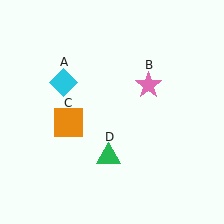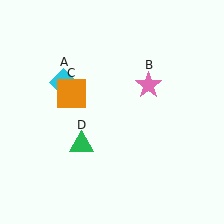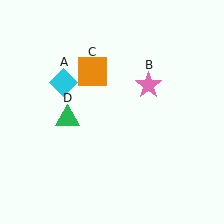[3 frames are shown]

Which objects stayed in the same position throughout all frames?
Cyan diamond (object A) and pink star (object B) remained stationary.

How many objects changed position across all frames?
2 objects changed position: orange square (object C), green triangle (object D).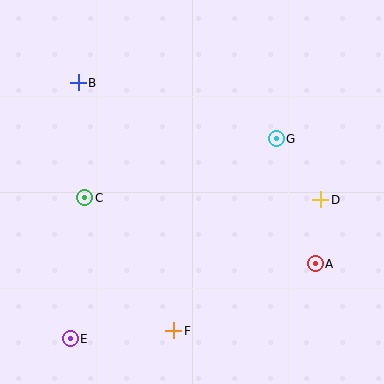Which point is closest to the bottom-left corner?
Point E is closest to the bottom-left corner.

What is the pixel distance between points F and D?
The distance between F and D is 197 pixels.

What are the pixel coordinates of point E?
Point E is at (70, 339).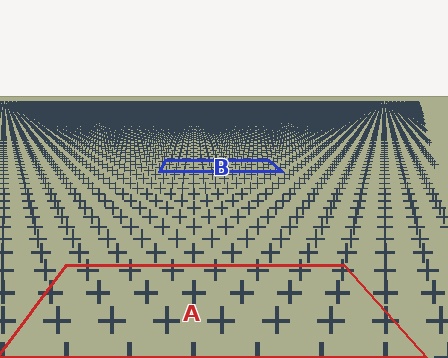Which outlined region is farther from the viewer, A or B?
Region B is farther from the viewer — the texture elements inside it appear smaller and more densely packed.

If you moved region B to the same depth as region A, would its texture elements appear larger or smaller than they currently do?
They would appear larger. At a closer depth, the same texture elements are projected at a bigger on-screen size.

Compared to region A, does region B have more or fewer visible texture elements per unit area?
Region B has more texture elements per unit area — they are packed more densely because it is farther away.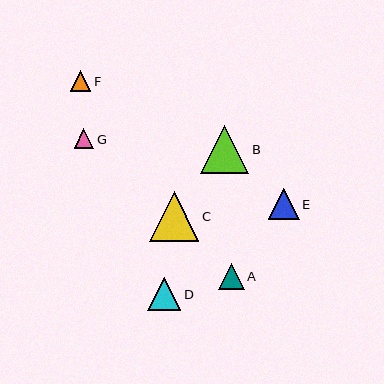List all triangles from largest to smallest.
From largest to smallest: C, B, D, E, A, F, G.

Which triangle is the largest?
Triangle C is the largest with a size of approximately 50 pixels.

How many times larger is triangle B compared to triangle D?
Triangle B is approximately 1.5 times the size of triangle D.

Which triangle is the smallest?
Triangle G is the smallest with a size of approximately 20 pixels.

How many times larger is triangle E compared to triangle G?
Triangle E is approximately 1.6 times the size of triangle G.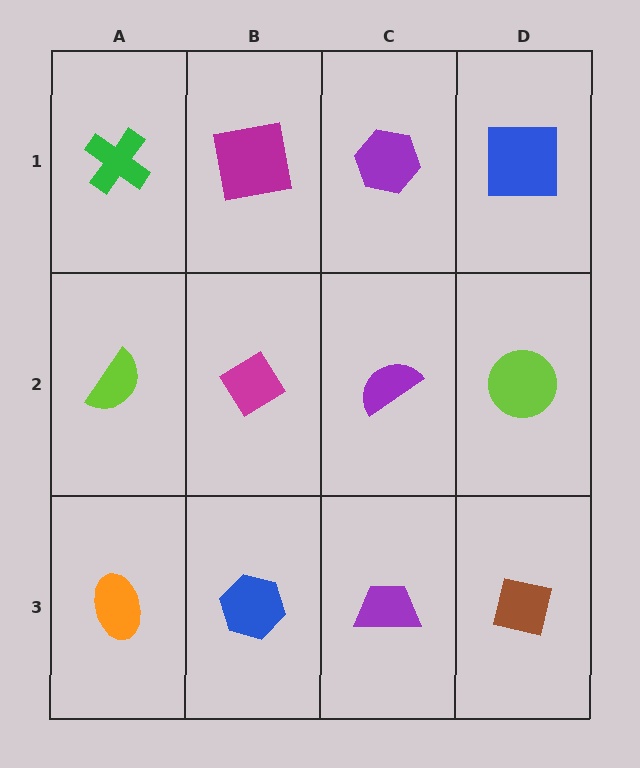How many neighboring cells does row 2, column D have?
3.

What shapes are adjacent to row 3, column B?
A magenta diamond (row 2, column B), an orange ellipse (row 3, column A), a purple trapezoid (row 3, column C).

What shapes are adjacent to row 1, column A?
A lime semicircle (row 2, column A), a magenta square (row 1, column B).